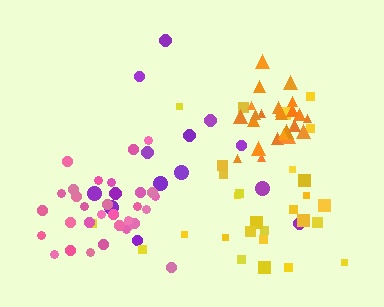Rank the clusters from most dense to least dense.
orange, pink, yellow, purple.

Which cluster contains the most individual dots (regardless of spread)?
Pink (31).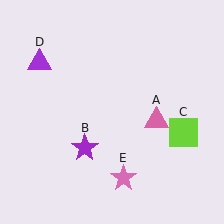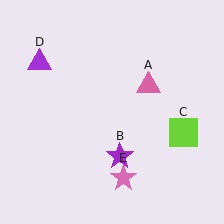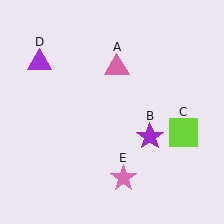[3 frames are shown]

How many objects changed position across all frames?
2 objects changed position: pink triangle (object A), purple star (object B).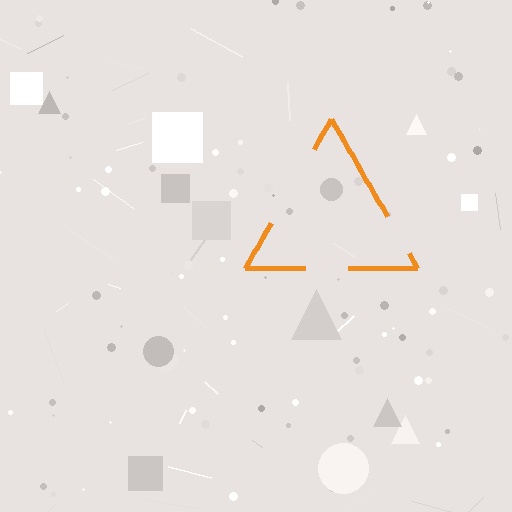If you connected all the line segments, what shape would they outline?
They would outline a triangle.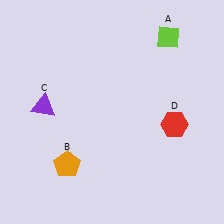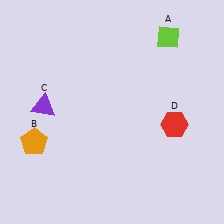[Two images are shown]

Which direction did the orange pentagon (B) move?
The orange pentagon (B) moved left.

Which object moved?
The orange pentagon (B) moved left.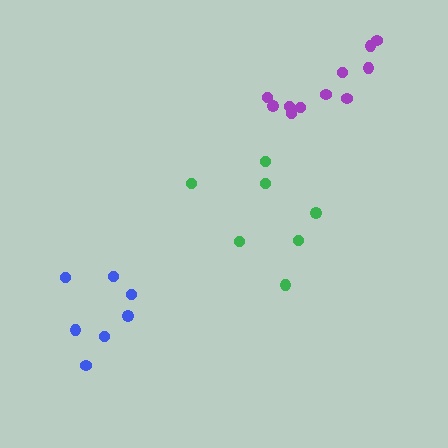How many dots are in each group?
Group 1: 7 dots, Group 2: 7 dots, Group 3: 11 dots (25 total).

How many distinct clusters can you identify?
There are 3 distinct clusters.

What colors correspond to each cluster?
The clusters are colored: green, blue, purple.